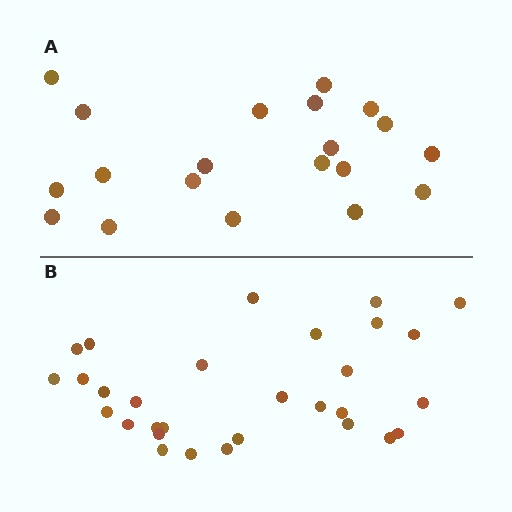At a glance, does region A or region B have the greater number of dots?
Region B (the bottom region) has more dots.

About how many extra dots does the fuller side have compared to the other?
Region B has roughly 10 or so more dots than region A.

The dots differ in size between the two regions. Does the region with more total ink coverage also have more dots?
No. Region A has more total ink coverage because its dots are larger, but region B actually contains more individual dots. Total area can be misleading — the number of items is what matters here.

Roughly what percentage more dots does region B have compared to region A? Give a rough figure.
About 50% more.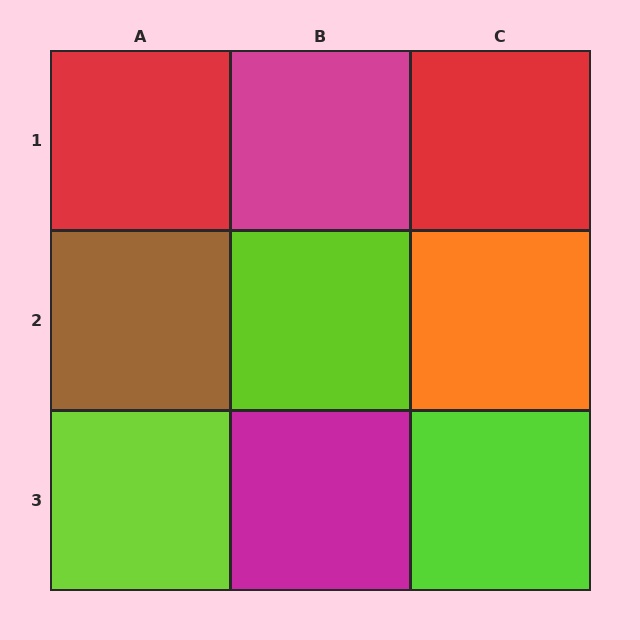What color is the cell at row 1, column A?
Red.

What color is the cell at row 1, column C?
Red.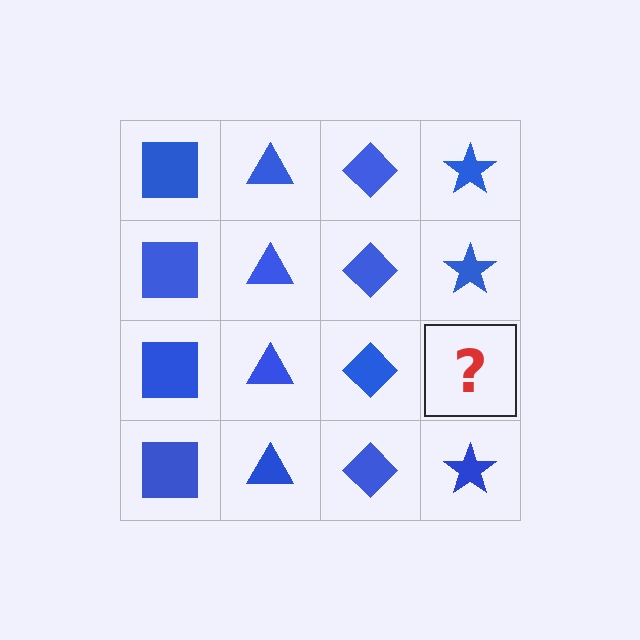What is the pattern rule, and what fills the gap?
The rule is that each column has a consistent shape. The gap should be filled with a blue star.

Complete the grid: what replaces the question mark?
The question mark should be replaced with a blue star.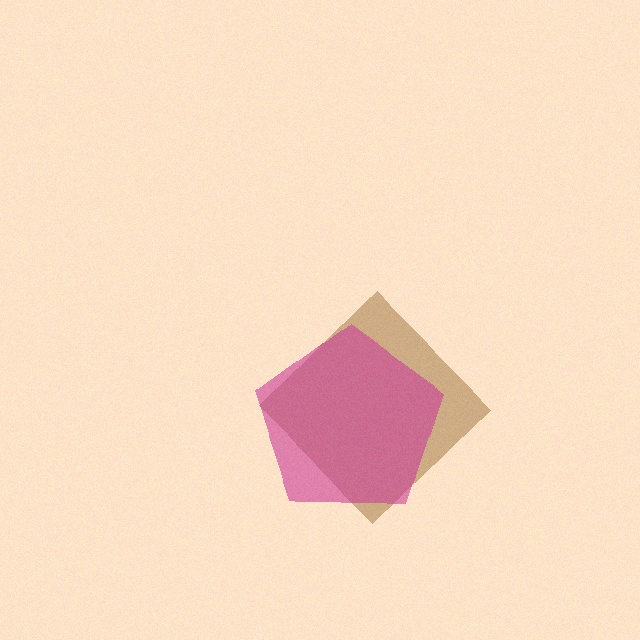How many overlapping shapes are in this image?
There are 2 overlapping shapes in the image.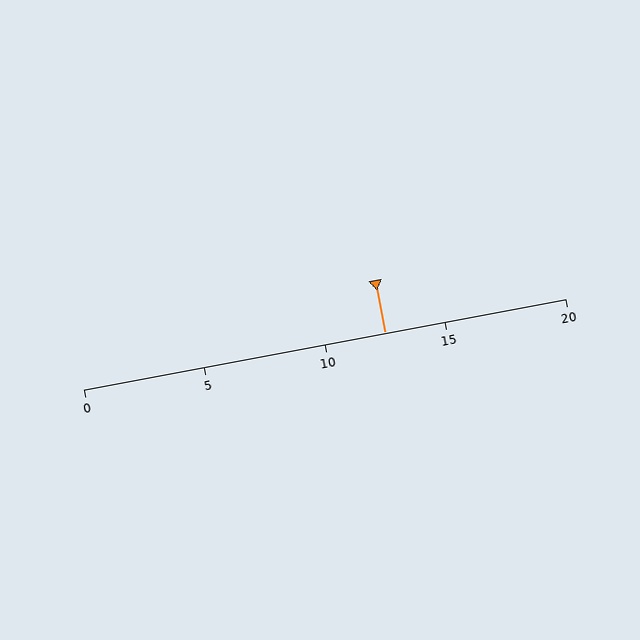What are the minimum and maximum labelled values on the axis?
The axis runs from 0 to 20.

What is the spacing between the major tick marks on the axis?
The major ticks are spaced 5 apart.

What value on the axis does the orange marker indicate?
The marker indicates approximately 12.5.